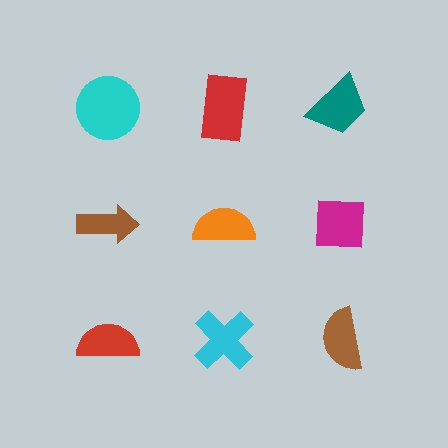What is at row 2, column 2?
An orange semicircle.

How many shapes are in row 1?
3 shapes.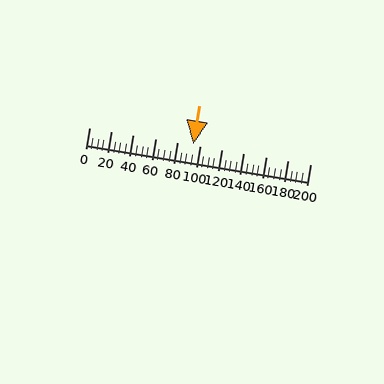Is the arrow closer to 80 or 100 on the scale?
The arrow is closer to 100.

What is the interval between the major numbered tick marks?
The major tick marks are spaced 20 units apart.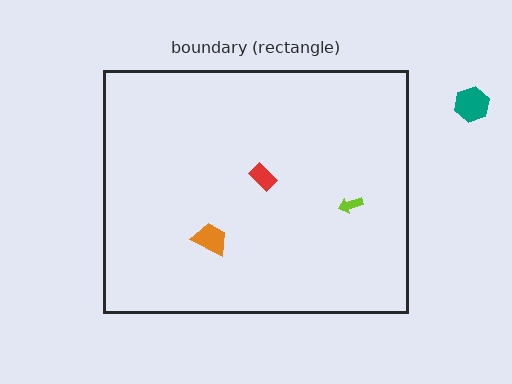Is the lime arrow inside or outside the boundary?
Inside.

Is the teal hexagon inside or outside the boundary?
Outside.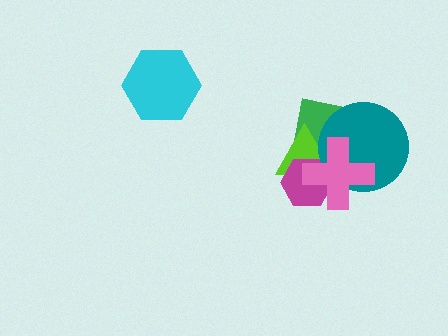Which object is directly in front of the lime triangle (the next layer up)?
The magenta hexagon is directly in front of the lime triangle.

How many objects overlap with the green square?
3 objects overlap with the green square.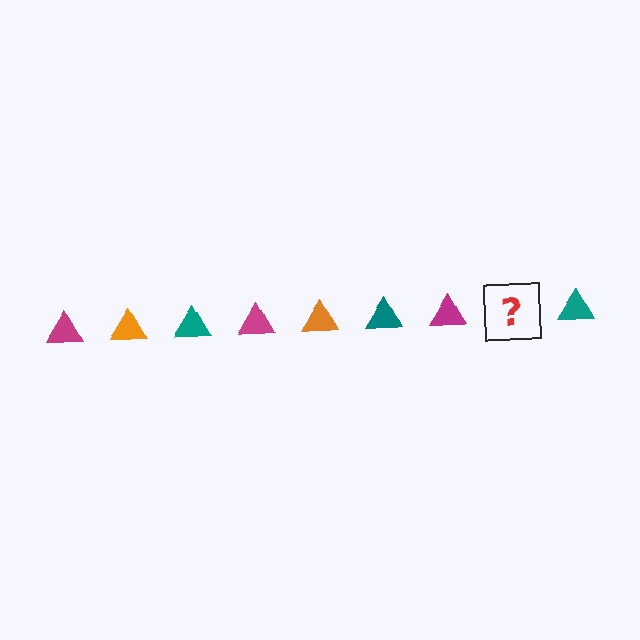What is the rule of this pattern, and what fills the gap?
The rule is that the pattern cycles through magenta, orange, teal triangles. The gap should be filled with an orange triangle.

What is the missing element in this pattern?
The missing element is an orange triangle.